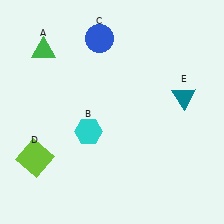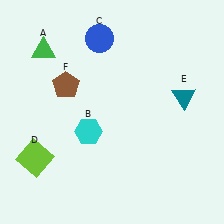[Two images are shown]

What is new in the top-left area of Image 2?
A brown pentagon (F) was added in the top-left area of Image 2.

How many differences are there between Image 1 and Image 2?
There is 1 difference between the two images.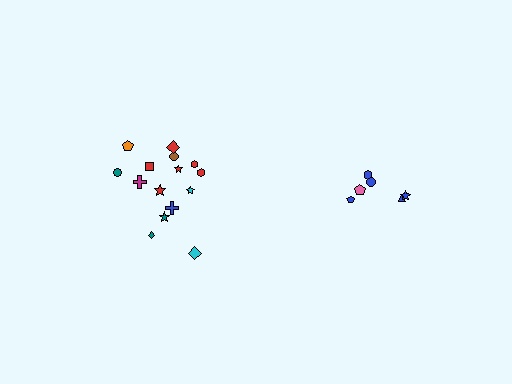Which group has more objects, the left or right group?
The left group.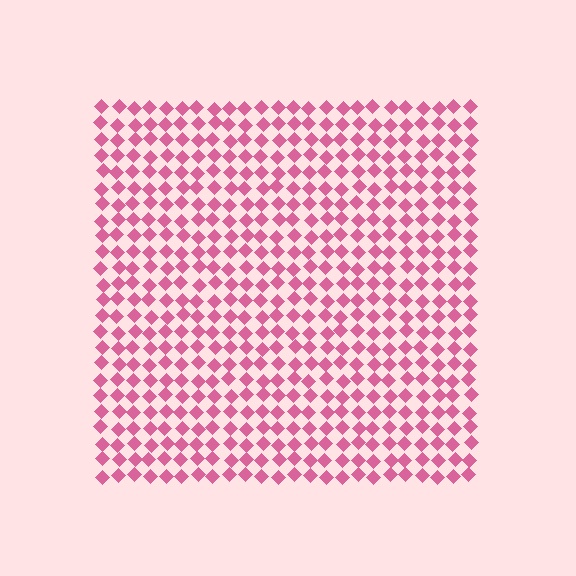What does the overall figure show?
The overall figure shows a square.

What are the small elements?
The small elements are diamonds.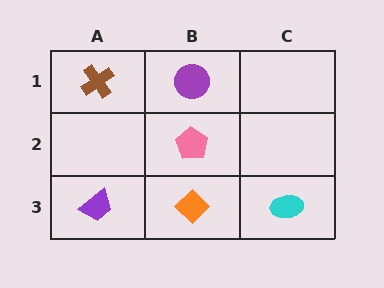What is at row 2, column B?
A pink pentagon.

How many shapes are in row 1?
2 shapes.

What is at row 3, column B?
An orange diamond.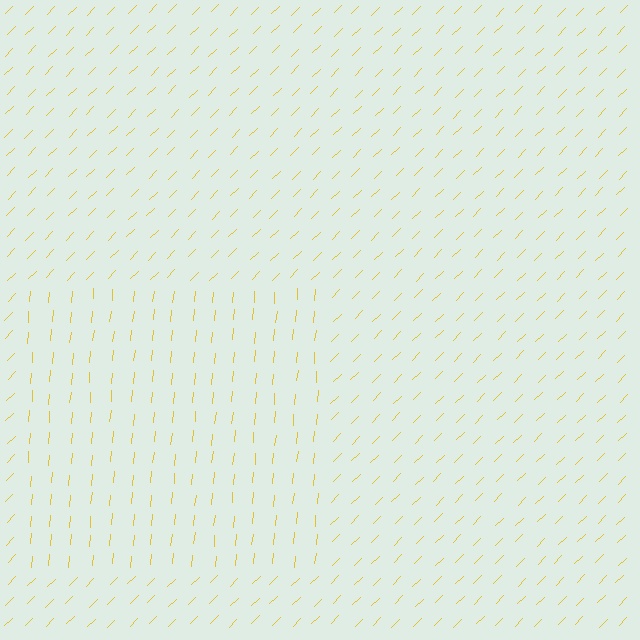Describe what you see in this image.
The image is filled with small yellow line segments. A rectangle region in the image has lines oriented differently from the surrounding lines, creating a visible texture boundary.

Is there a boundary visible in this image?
Yes, there is a texture boundary formed by a change in line orientation.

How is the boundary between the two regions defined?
The boundary is defined purely by a change in line orientation (approximately 40 degrees difference). All lines are the same color and thickness.